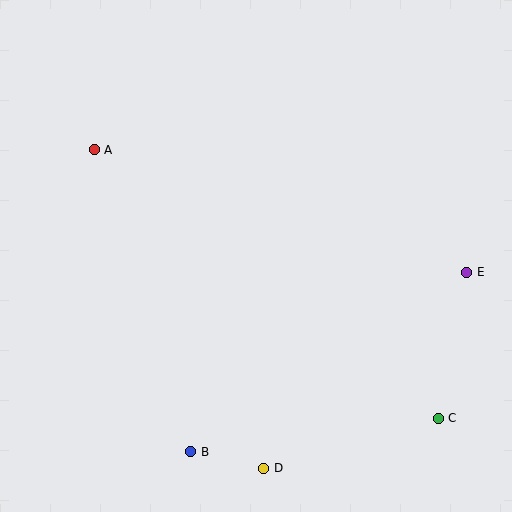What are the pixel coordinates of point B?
Point B is at (191, 452).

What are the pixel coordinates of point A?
Point A is at (94, 150).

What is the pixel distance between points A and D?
The distance between A and D is 361 pixels.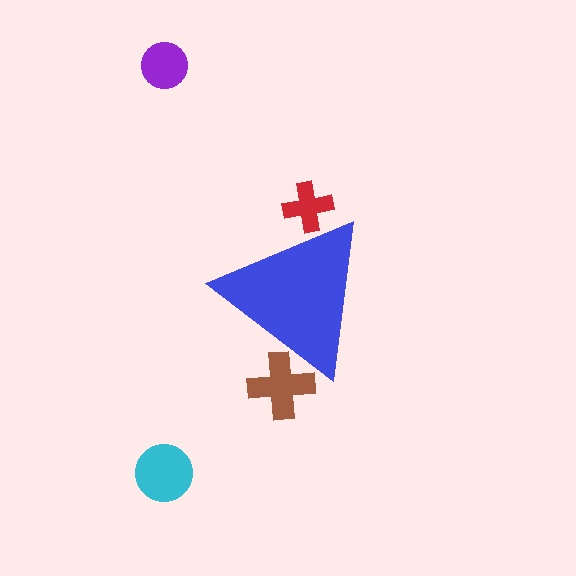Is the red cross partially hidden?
Yes, the red cross is partially hidden behind the blue triangle.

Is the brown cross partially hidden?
Yes, the brown cross is partially hidden behind the blue triangle.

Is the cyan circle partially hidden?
No, the cyan circle is fully visible.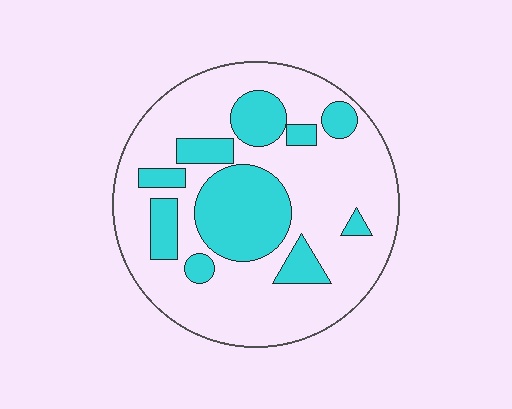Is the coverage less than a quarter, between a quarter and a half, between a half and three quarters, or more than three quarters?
Between a quarter and a half.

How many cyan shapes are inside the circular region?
10.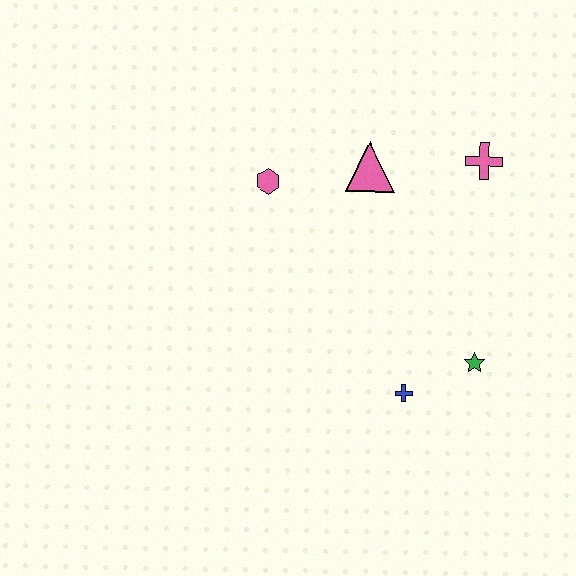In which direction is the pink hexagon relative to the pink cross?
The pink hexagon is to the left of the pink cross.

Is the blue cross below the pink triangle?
Yes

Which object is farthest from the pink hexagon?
The green star is farthest from the pink hexagon.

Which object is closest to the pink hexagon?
The pink triangle is closest to the pink hexagon.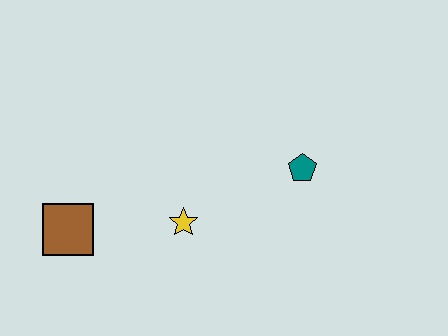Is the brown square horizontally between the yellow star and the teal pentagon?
No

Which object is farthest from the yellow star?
The teal pentagon is farthest from the yellow star.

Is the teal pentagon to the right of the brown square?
Yes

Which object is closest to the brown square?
The yellow star is closest to the brown square.